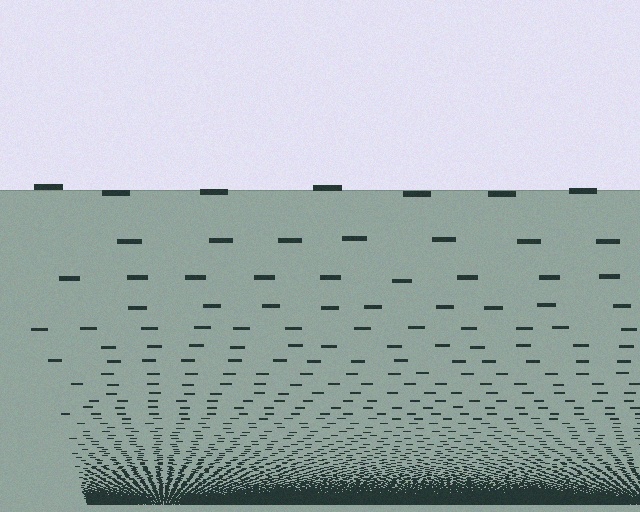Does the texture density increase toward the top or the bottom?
Density increases toward the bottom.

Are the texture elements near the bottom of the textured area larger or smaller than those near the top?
Smaller. The gradient is inverted — elements near the bottom are smaller and denser.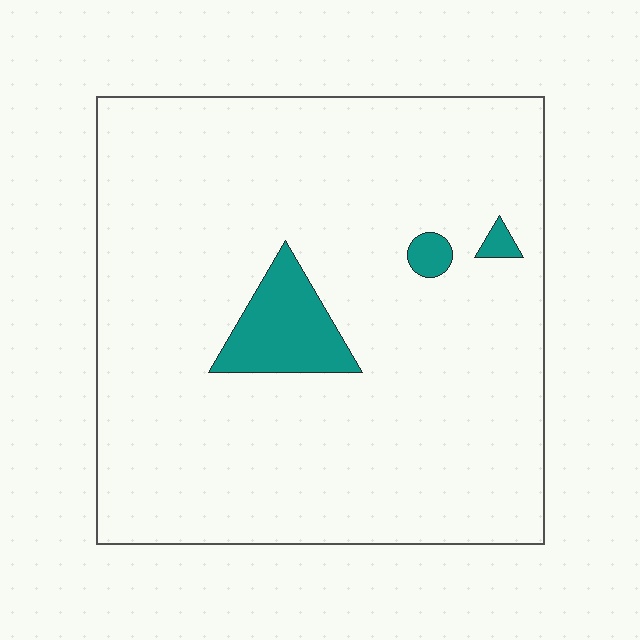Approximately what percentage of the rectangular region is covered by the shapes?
Approximately 5%.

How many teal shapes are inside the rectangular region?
3.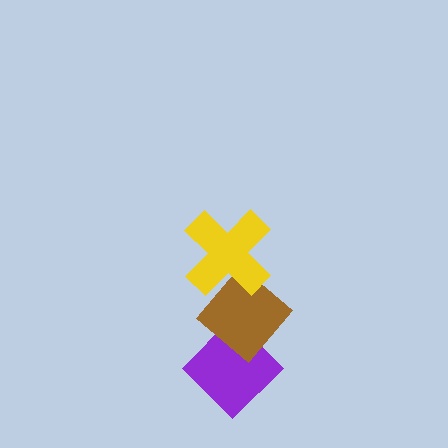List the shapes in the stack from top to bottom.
From top to bottom: the yellow cross, the brown diamond, the purple diamond.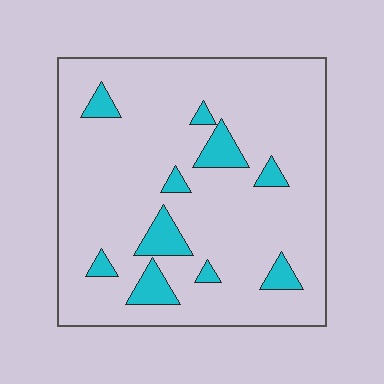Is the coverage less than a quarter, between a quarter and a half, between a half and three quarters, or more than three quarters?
Less than a quarter.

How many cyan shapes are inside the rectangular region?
10.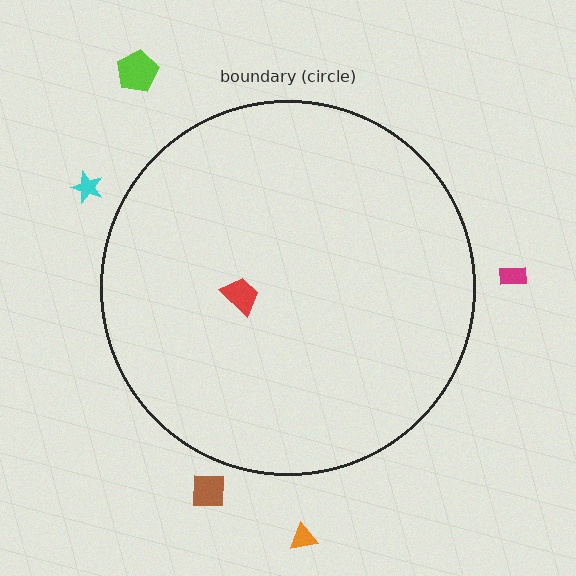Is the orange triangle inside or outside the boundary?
Outside.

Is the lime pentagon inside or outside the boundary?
Outside.